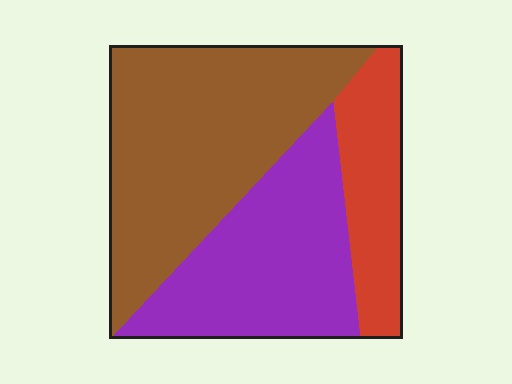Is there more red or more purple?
Purple.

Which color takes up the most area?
Brown, at roughly 45%.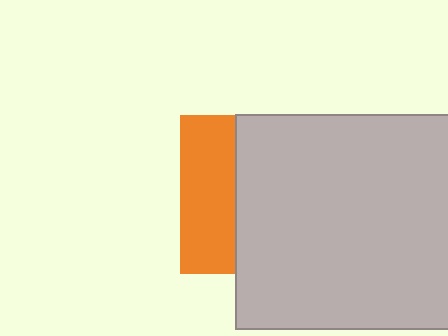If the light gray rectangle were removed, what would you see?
You would see the complete orange square.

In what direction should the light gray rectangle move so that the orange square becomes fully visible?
The light gray rectangle should move right. That is the shortest direction to clear the overlap and leave the orange square fully visible.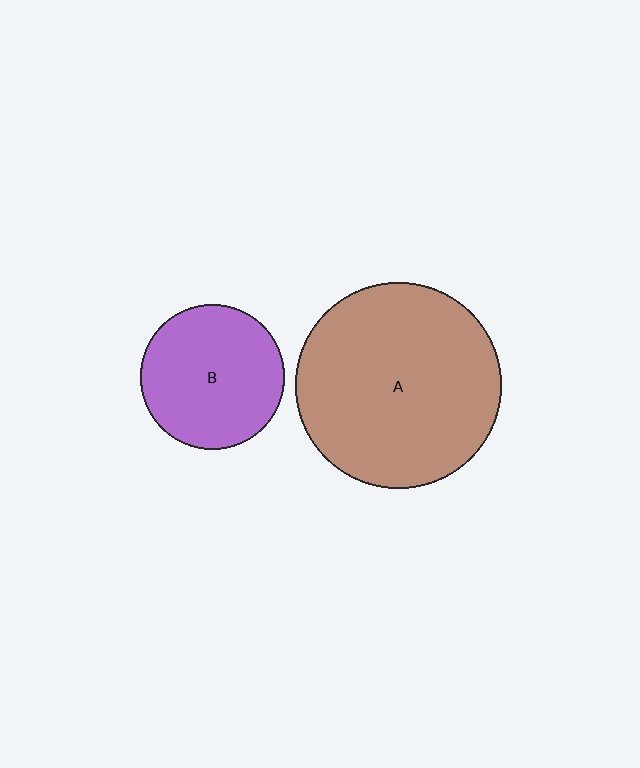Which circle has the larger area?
Circle A (brown).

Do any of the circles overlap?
No, none of the circles overlap.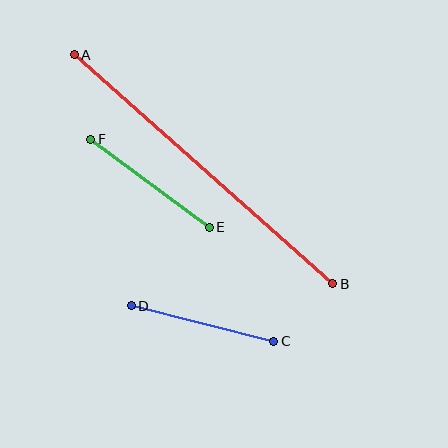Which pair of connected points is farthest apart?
Points A and B are farthest apart.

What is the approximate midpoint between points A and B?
The midpoint is at approximately (203, 169) pixels.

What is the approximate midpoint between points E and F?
The midpoint is at approximately (150, 183) pixels.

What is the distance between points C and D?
The distance is approximately 147 pixels.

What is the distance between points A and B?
The distance is approximately 346 pixels.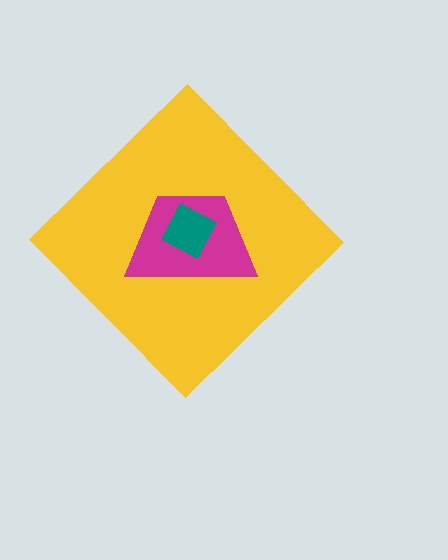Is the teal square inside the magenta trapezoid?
Yes.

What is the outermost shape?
The yellow diamond.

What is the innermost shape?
The teal square.